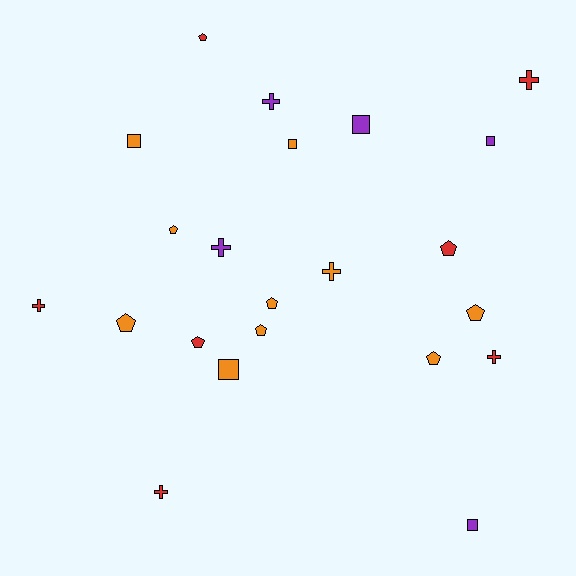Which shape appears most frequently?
Pentagon, with 9 objects.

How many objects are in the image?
There are 22 objects.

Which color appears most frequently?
Orange, with 10 objects.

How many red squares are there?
There are no red squares.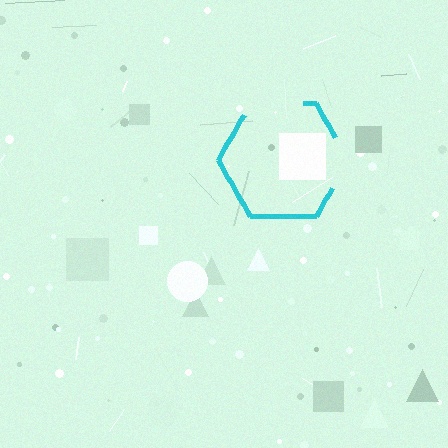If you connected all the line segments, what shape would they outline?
They would outline a hexagon.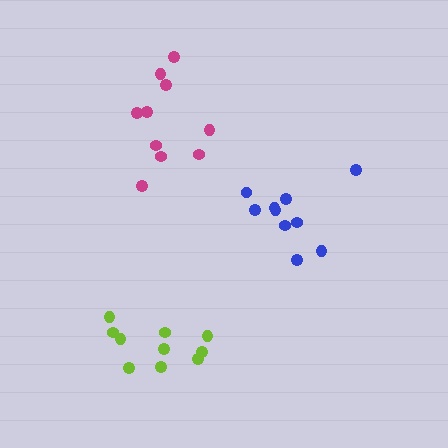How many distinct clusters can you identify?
There are 3 distinct clusters.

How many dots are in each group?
Group 1: 10 dots, Group 2: 10 dots, Group 3: 10 dots (30 total).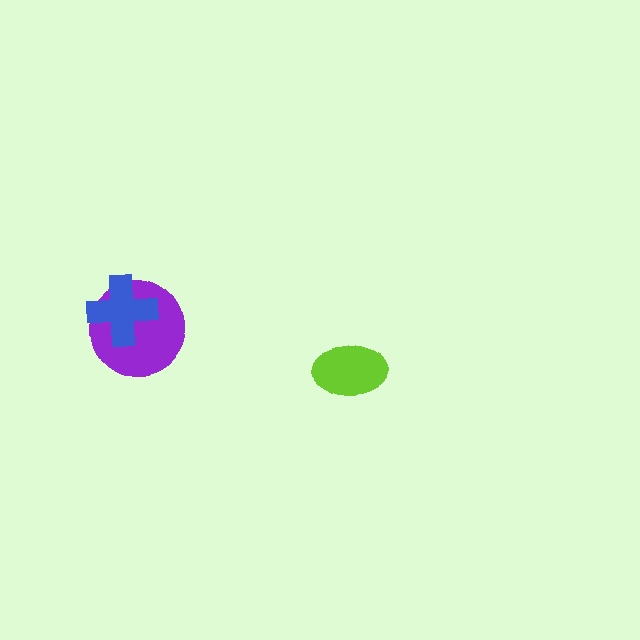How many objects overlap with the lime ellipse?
0 objects overlap with the lime ellipse.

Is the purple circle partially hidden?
Yes, it is partially covered by another shape.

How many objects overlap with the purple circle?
1 object overlaps with the purple circle.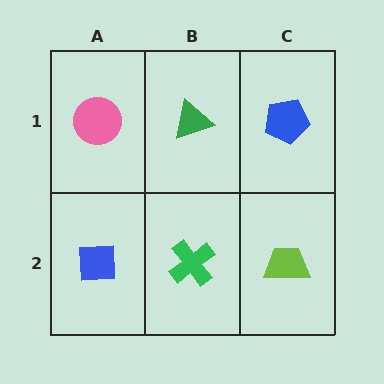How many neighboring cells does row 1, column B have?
3.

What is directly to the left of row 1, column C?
A green triangle.